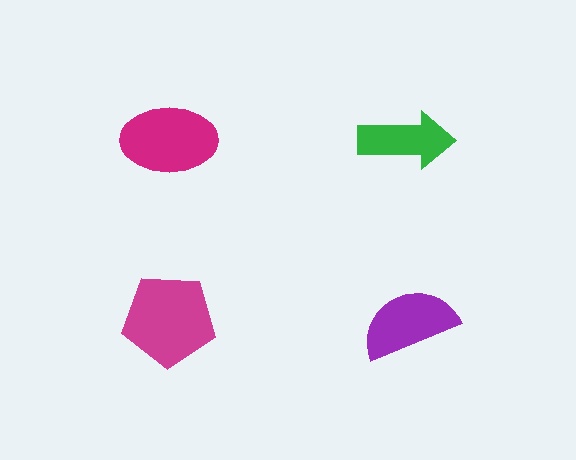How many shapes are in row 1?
2 shapes.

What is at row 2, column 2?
A purple semicircle.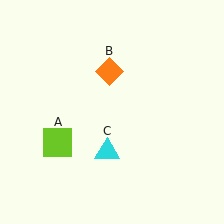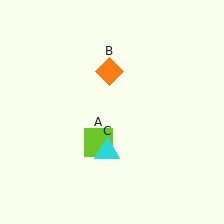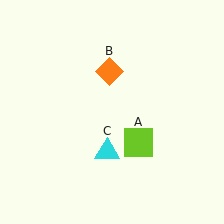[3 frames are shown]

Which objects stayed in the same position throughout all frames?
Orange diamond (object B) and cyan triangle (object C) remained stationary.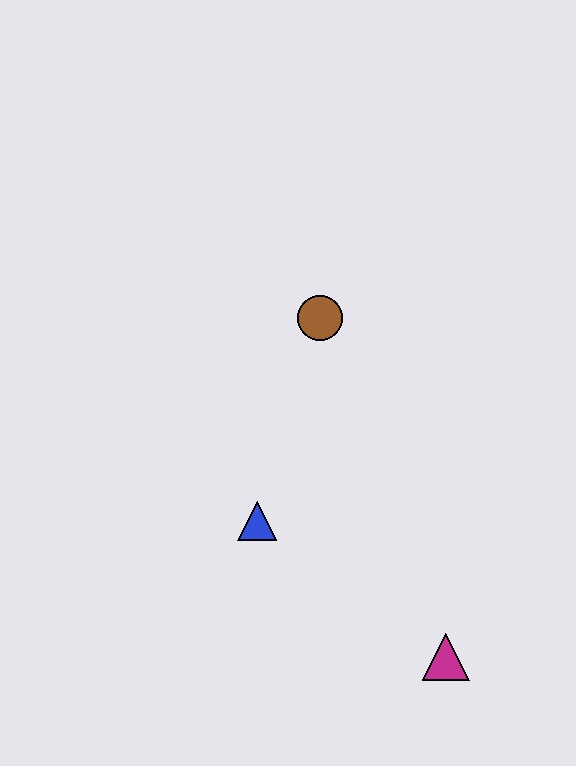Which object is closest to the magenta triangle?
The blue triangle is closest to the magenta triangle.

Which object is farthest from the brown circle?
The magenta triangle is farthest from the brown circle.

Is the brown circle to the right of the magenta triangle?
No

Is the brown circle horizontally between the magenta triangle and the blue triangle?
Yes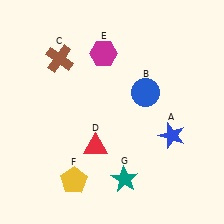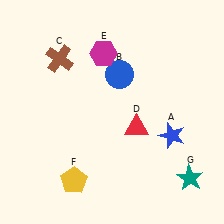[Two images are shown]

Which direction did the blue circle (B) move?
The blue circle (B) moved left.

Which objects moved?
The objects that moved are: the blue circle (B), the red triangle (D), the teal star (G).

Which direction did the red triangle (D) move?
The red triangle (D) moved right.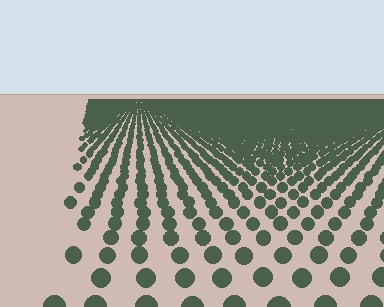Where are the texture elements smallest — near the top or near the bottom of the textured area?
Near the top.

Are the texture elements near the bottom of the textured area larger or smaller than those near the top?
Larger. Near the bottom, elements are closer to the viewer and appear at a bigger on-screen size.